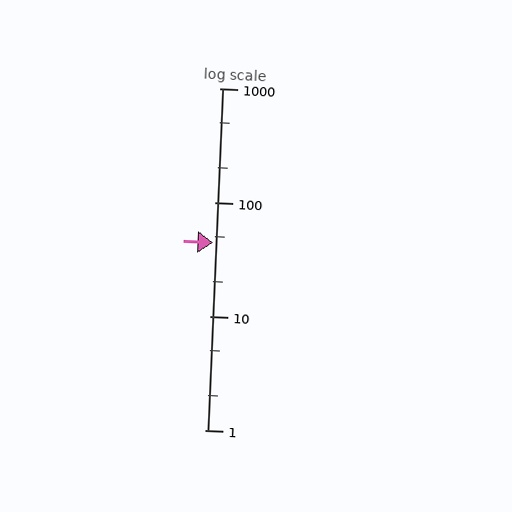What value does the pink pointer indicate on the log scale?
The pointer indicates approximately 44.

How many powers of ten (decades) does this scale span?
The scale spans 3 decades, from 1 to 1000.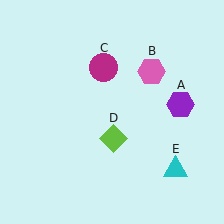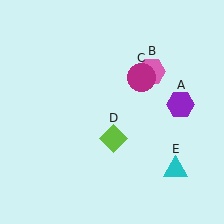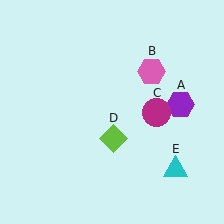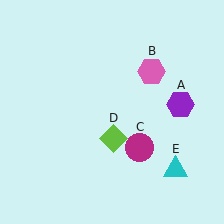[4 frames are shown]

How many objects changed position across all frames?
1 object changed position: magenta circle (object C).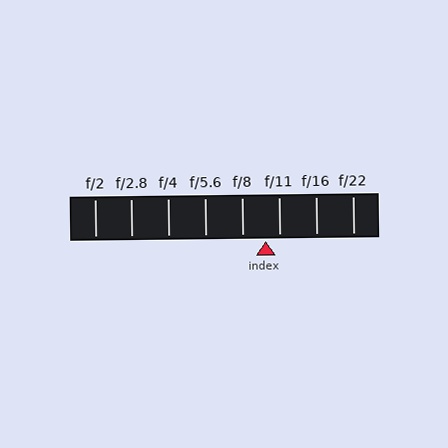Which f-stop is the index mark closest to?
The index mark is closest to f/11.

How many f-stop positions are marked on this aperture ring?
There are 8 f-stop positions marked.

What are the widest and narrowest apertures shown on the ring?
The widest aperture shown is f/2 and the narrowest is f/22.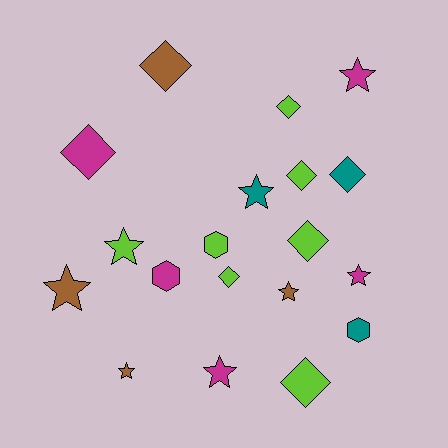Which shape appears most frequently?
Star, with 8 objects.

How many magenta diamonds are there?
There is 1 magenta diamond.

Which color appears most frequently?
Lime, with 7 objects.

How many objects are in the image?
There are 19 objects.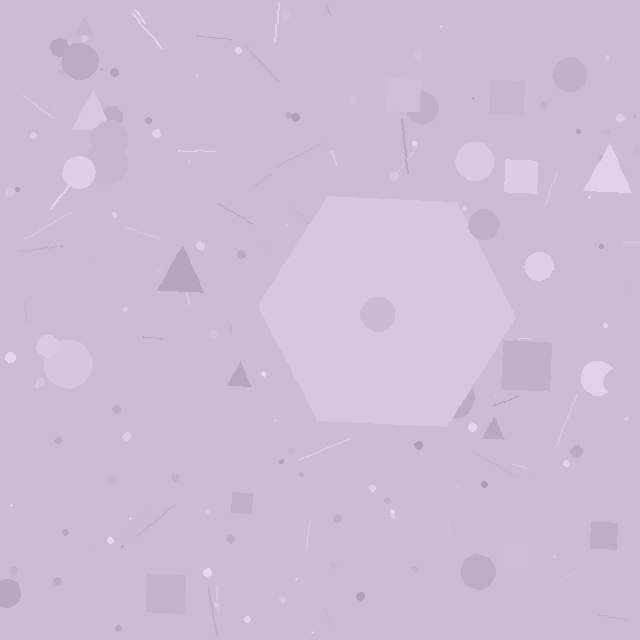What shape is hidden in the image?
A hexagon is hidden in the image.